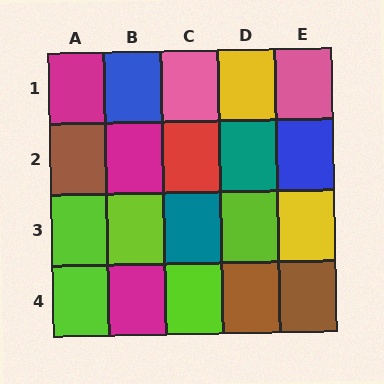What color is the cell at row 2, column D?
Teal.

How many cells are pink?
2 cells are pink.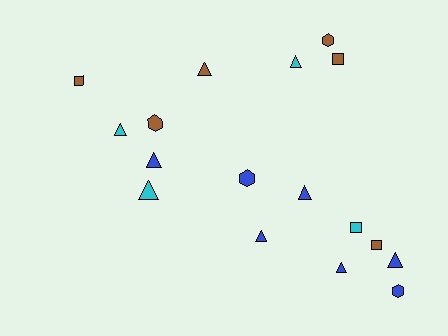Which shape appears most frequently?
Triangle, with 9 objects.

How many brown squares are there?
There are 3 brown squares.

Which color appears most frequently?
Blue, with 7 objects.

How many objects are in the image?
There are 17 objects.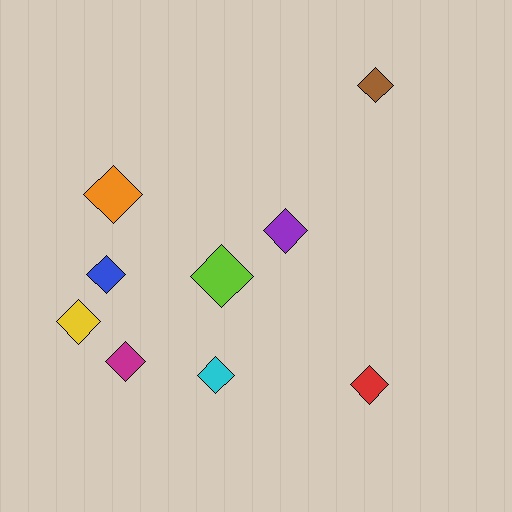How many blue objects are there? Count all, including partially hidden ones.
There is 1 blue object.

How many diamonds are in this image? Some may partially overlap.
There are 9 diamonds.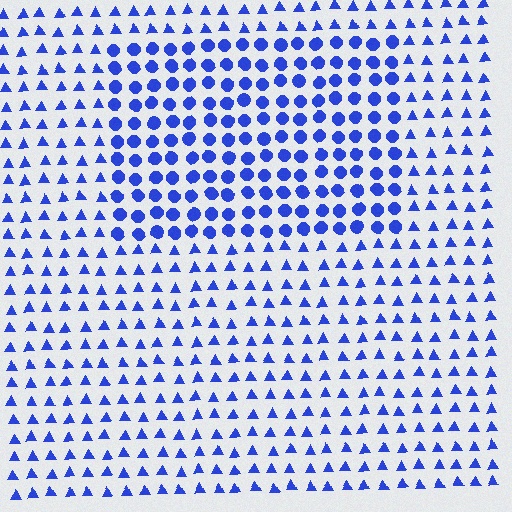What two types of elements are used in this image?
The image uses circles inside the rectangle region and triangles outside it.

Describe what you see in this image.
The image is filled with small blue elements arranged in a uniform grid. A rectangle-shaped region contains circles, while the surrounding area contains triangles. The boundary is defined purely by the change in element shape.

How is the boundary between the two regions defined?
The boundary is defined by a change in element shape: circles inside vs. triangles outside. All elements share the same color and spacing.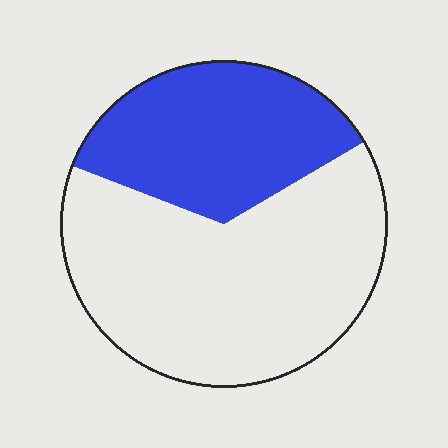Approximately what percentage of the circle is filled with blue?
Approximately 35%.